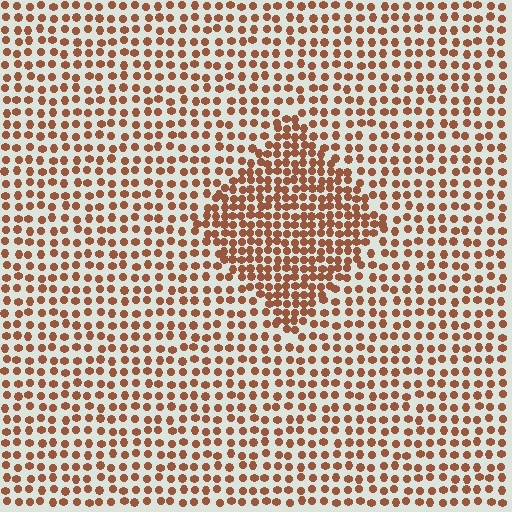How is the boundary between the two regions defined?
The boundary is defined by a change in element density (approximately 1.8x ratio). All elements are the same color, size, and shape.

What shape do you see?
I see a diamond.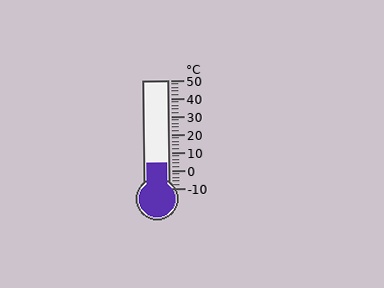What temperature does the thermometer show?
The thermometer shows approximately 4°C.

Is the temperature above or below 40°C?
The temperature is below 40°C.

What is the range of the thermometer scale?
The thermometer scale ranges from -10°C to 50°C.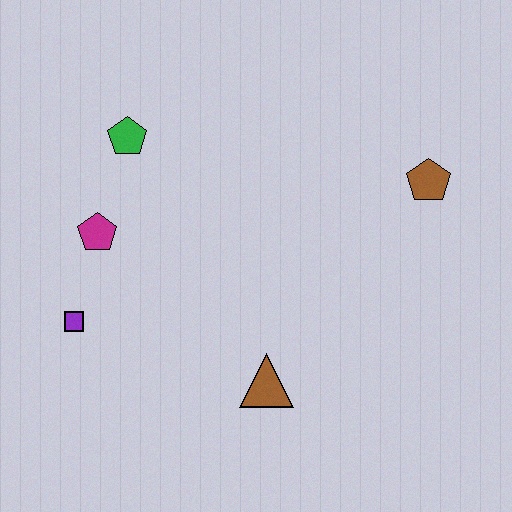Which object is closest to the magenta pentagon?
The purple square is closest to the magenta pentagon.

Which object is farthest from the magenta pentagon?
The brown pentagon is farthest from the magenta pentagon.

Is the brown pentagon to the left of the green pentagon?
No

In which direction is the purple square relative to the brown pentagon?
The purple square is to the left of the brown pentagon.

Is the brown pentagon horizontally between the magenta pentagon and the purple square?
No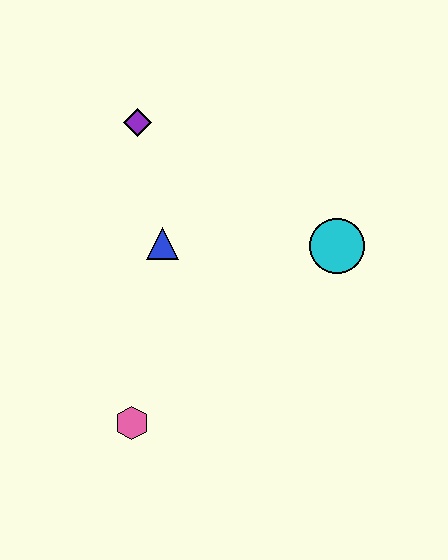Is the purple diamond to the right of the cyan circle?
No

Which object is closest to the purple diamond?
The blue triangle is closest to the purple diamond.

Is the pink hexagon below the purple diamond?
Yes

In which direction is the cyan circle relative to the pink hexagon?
The cyan circle is to the right of the pink hexagon.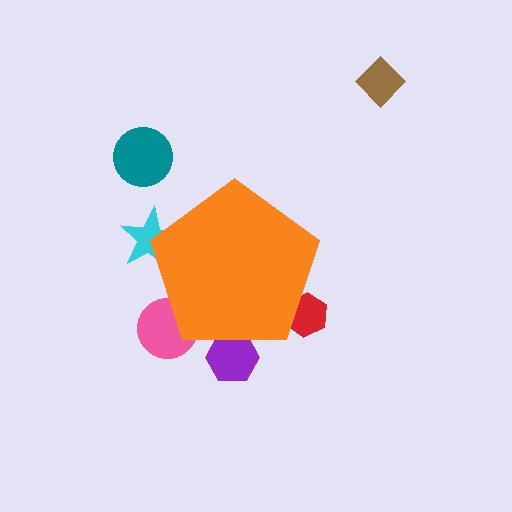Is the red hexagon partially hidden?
Yes, the red hexagon is partially hidden behind the orange pentagon.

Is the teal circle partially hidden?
No, the teal circle is fully visible.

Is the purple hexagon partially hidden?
Yes, the purple hexagon is partially hidden behind the orange pentagon.